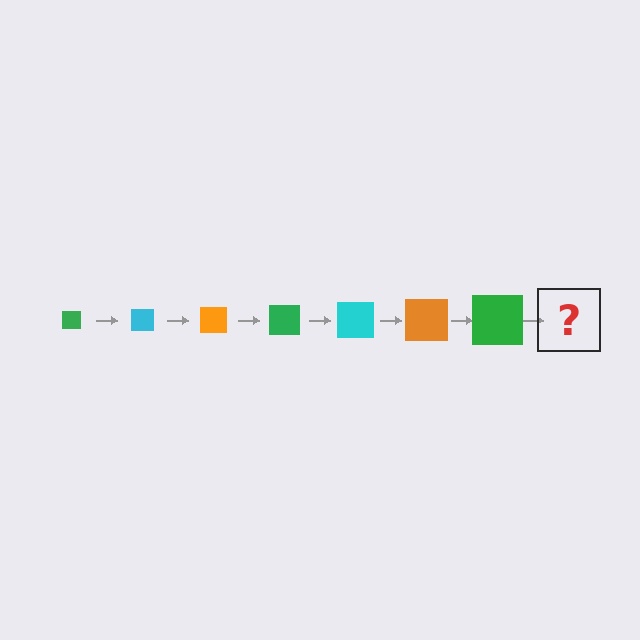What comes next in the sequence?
The next element should be a cyan square, larger than the previous one.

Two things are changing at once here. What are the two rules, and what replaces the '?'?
The two rules are that the square grows larger each step and the color cycles through green, cyan, and orange. The '?' should be a cyan square, larger than the previous one.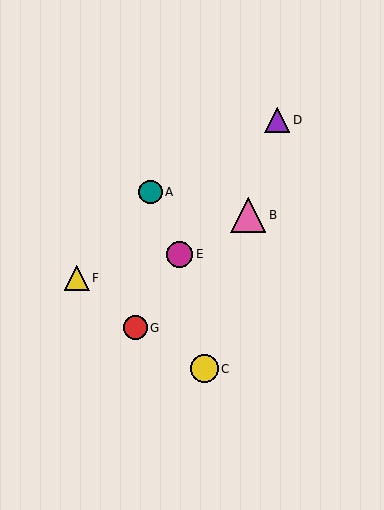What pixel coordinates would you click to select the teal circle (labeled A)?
Click at (151, 192) to select the teal circle A.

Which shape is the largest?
The pink triangle (labeled B) is the largest.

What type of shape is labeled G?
Shape G is a red circle.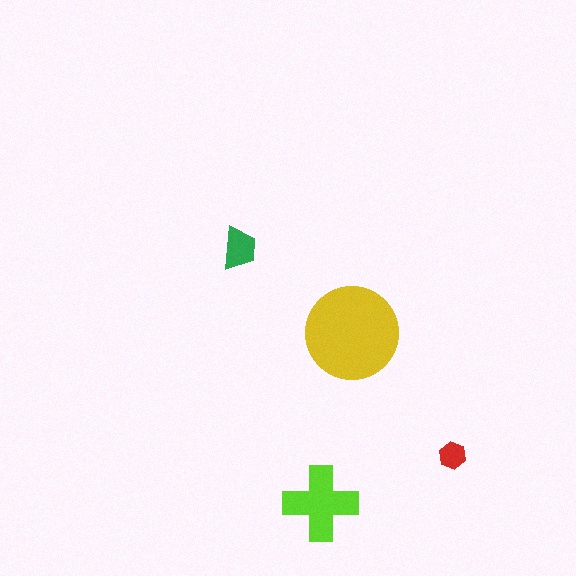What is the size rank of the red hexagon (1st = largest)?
4th.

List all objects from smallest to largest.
The red hexagon, the green trapezoid, the lime cross, the yellow circle.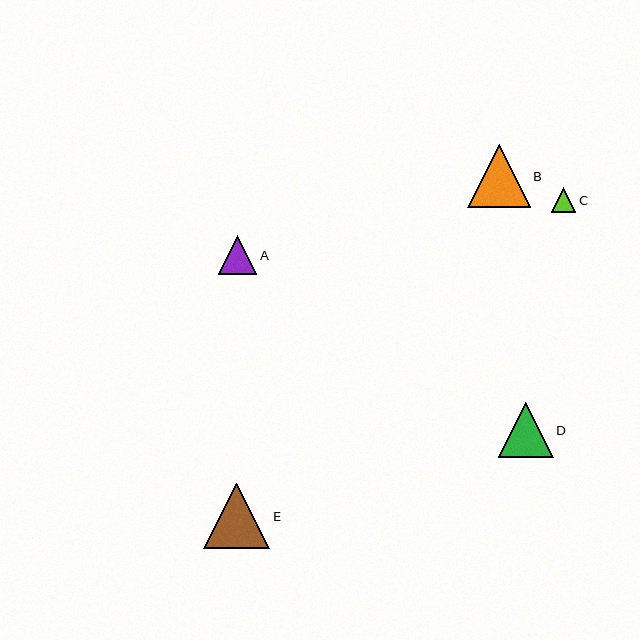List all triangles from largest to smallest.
From largest to smallest: E, B, D, A, C.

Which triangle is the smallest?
Triangle C is the smallest with a size of approximately 24 pixels.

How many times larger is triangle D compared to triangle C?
Triangle D is approximately 2.3 times the size of triangle C.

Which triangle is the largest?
Triangle E is the largest with a size of approximately 66 pixels.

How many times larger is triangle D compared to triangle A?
Triangle D is approximately 1.4 times the size of triangle A.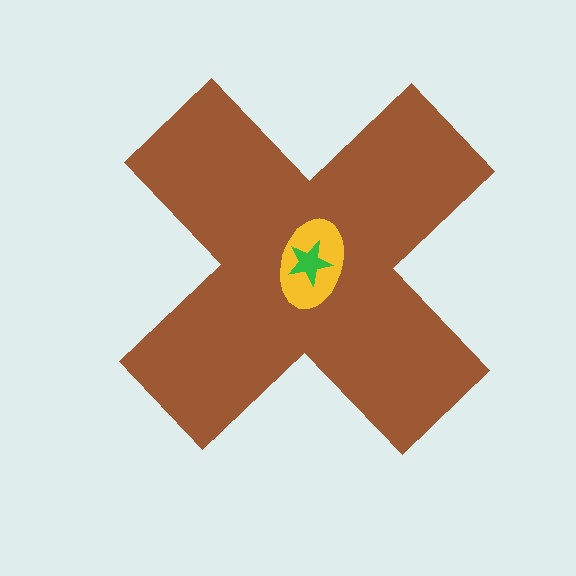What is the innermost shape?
The green star.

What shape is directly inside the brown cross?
The yellow ellipse.